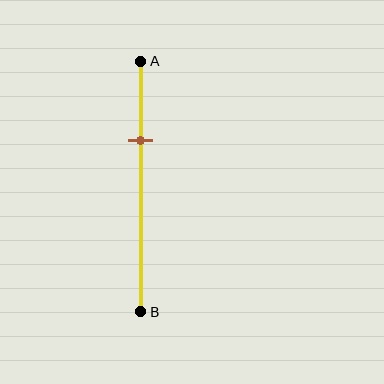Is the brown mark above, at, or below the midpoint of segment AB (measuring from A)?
The brown mark is above the midpoint of segment AB.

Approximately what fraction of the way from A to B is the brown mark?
The brown mark is approximately 30% of the way from A to B.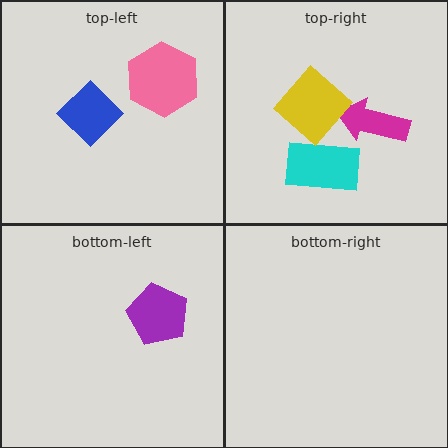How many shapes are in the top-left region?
2.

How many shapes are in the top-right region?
3.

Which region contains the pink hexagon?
The top-left region.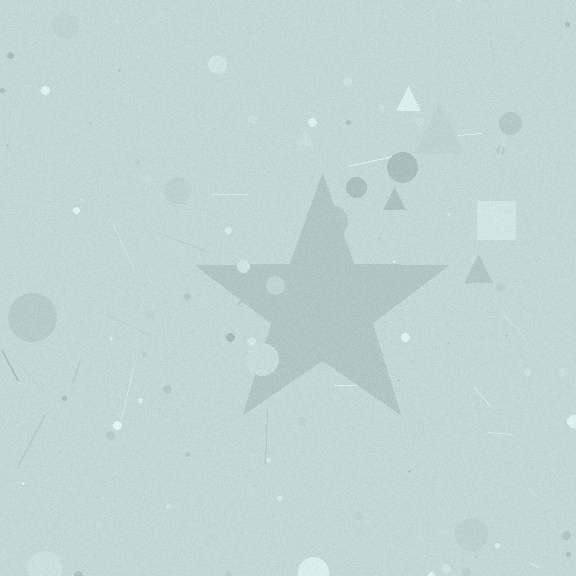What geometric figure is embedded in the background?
A star is embedded in the background.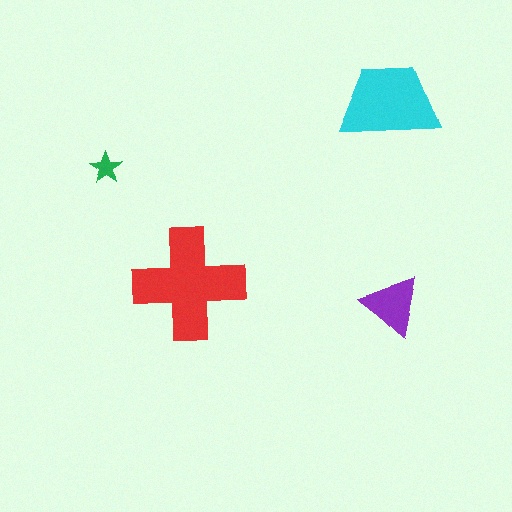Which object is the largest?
The red cross.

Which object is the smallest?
The green star.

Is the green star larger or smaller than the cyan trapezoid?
Smaller.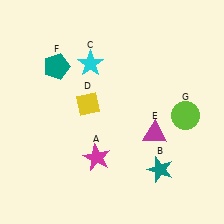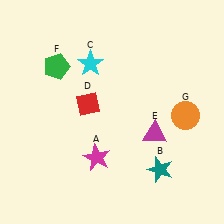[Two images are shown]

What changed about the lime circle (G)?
In Image 1, G is lime. In Image 2, it changed to orange.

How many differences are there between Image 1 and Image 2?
There are 3 differences between the two images.